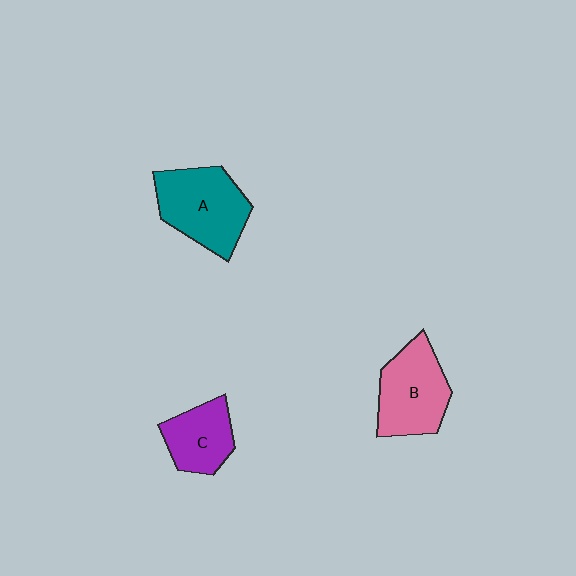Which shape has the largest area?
Shape A (teal).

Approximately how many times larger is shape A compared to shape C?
Approximately 1.5 times.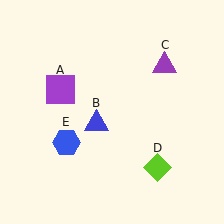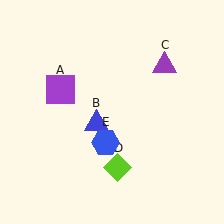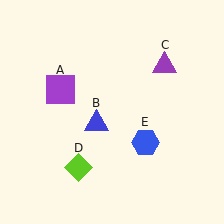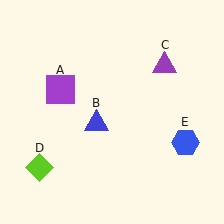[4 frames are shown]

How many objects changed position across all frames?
2 objects changed position: lime diamond (object D), blue hexagon (object E).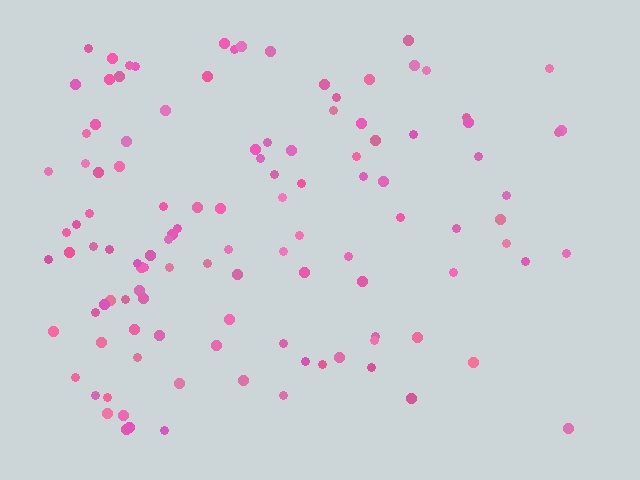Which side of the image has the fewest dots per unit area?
The right.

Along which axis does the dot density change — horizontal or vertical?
Horizontal.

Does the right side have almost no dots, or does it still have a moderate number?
Still a moderate number, just noticeably fewer than the left.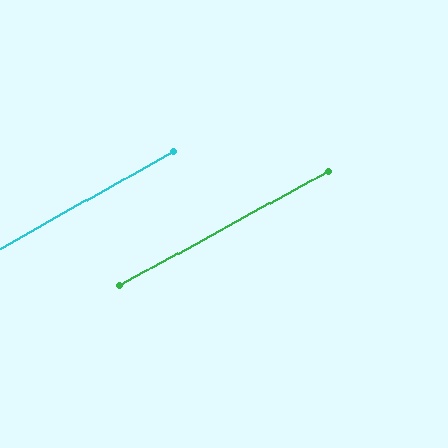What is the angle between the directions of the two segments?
Approximately 0 degrees.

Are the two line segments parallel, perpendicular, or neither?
Parallel — their directions differ by only 0.1°.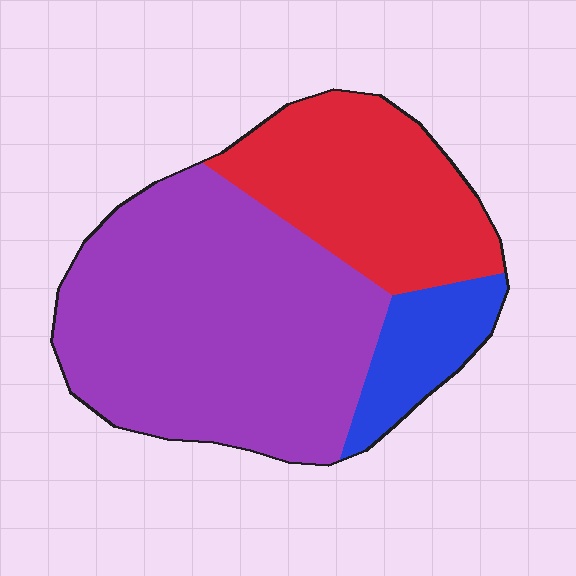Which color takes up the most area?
Purple, at roughly 60%.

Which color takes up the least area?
Blue, at roughly 10%.